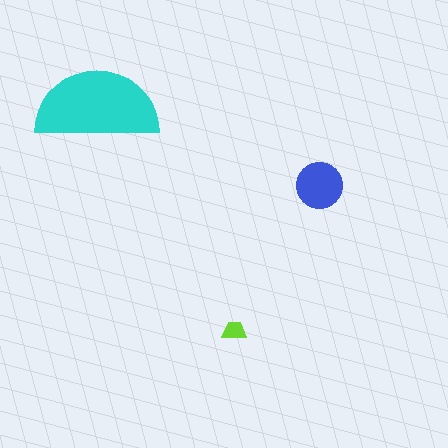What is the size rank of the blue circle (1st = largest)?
2nd.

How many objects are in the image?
There are 3 objects in the image.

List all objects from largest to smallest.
The cyan semicircle, the blue circle, the lime trapezoid.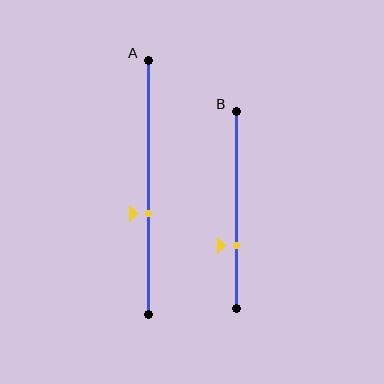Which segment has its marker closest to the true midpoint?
Segment A has its marker closest to the true midpoint.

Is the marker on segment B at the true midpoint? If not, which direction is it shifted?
No, the marker on segment B is shifted downward by about 18% of the segment length.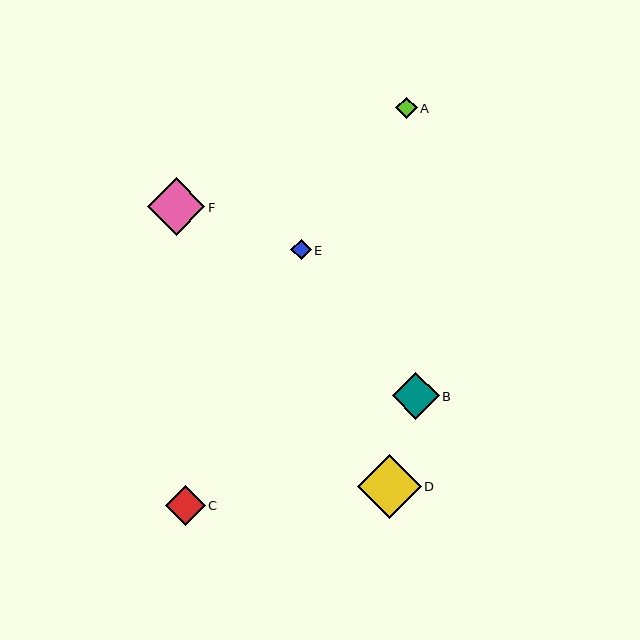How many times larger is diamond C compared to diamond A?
Diamond C is approximately 1.9 times the size of diamond A.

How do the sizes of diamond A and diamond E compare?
Diamond A and diamond E are approximately the same size.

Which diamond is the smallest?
Diamond E is the smallest with a size of approximately 20 pixels.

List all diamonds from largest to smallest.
From largest to smallest: D, F, B, C, A, E.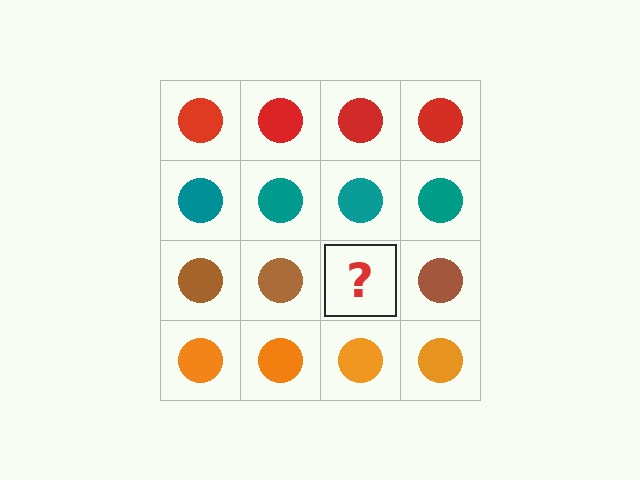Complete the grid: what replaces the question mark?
The question mark should be replaced with a brown circle.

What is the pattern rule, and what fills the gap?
The rule is that each row has a consistent color. The gap should be filled with a brown circle.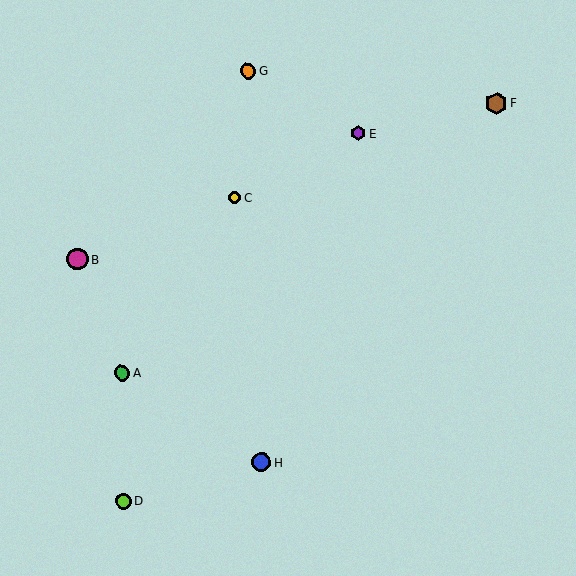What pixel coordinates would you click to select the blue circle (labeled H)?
Click at (261, 462) to select the blue circle H.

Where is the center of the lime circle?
The center of the lime circle is at (123, 501).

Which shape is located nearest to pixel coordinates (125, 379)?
The green circle (labeled A) at (122, 373) is nearest to that location.